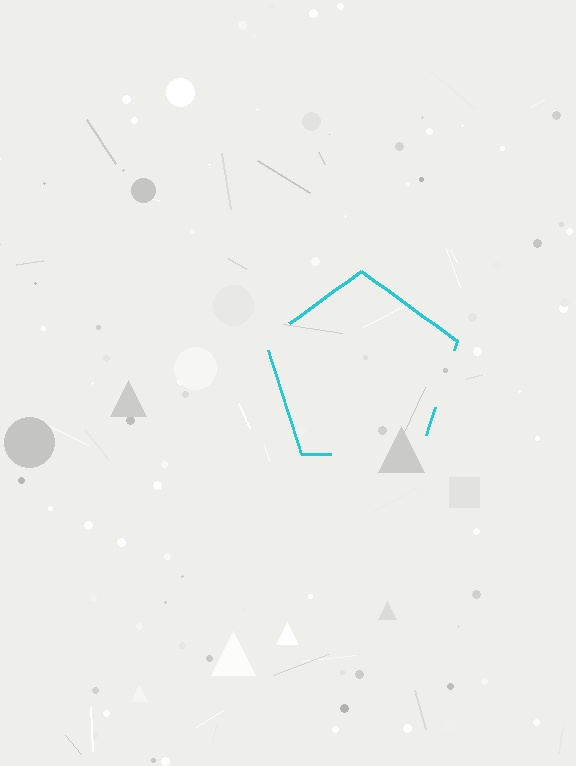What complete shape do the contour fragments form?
The contour fragments form a pentagon.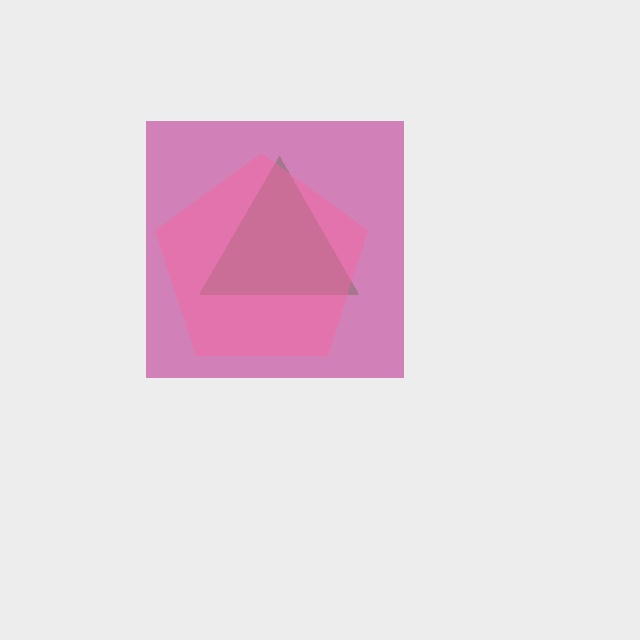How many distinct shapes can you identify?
There are 3 distinct shapes: a green triangle, a magenta square, a pink pentagon.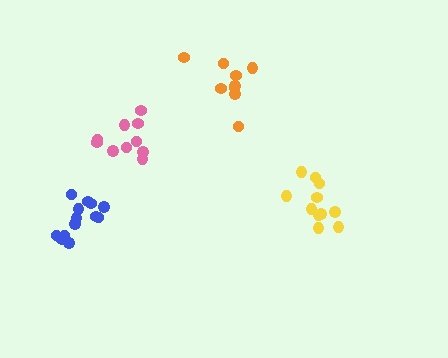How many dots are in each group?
Group 1: 10 dots, Group 2: 11 dots, Group 3: 13 dots, Group 4: 9 dots (43 total).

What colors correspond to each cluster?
The clusters are colored: pink, yellow, blue, orange.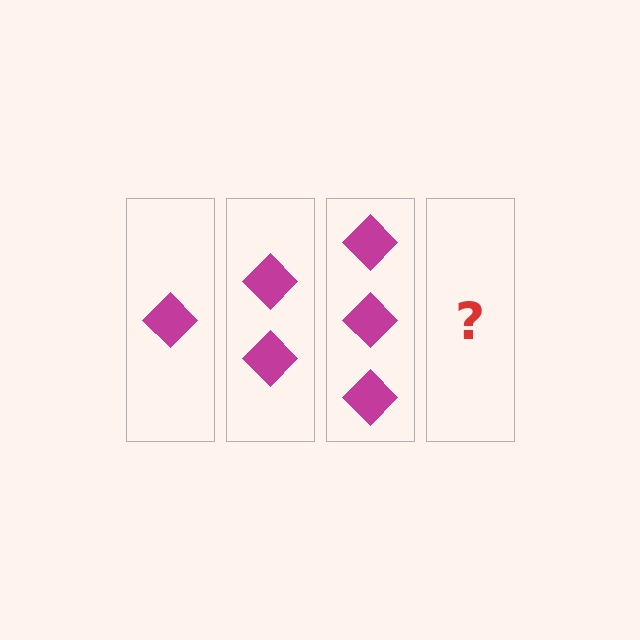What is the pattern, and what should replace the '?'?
The pattern is that each step adds one more diamond. The '?' should be 4 diamonds.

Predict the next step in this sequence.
The next step is 4 diamonds.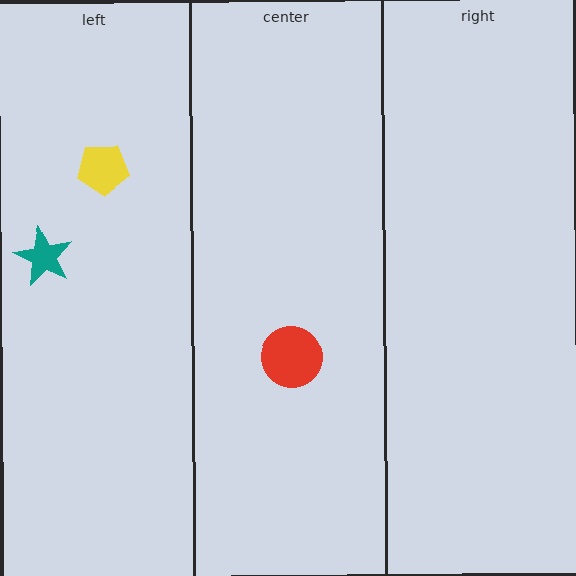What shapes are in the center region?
The red circle.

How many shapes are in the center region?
1.